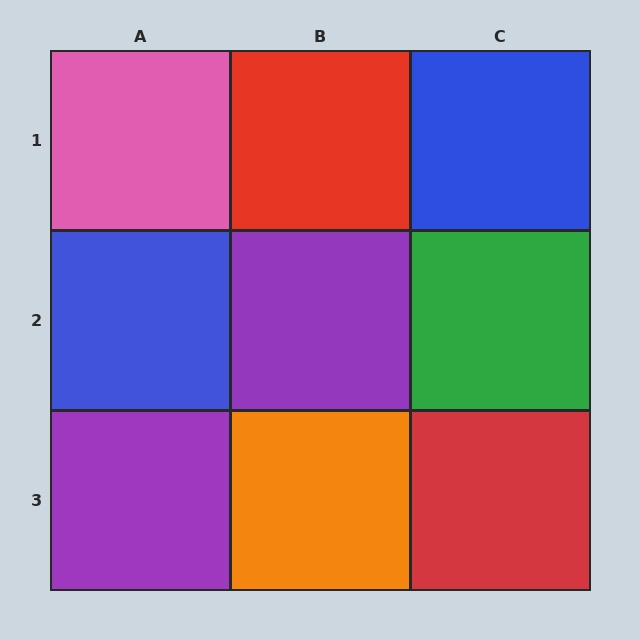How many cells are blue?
2 cells are blue.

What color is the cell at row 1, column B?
Red.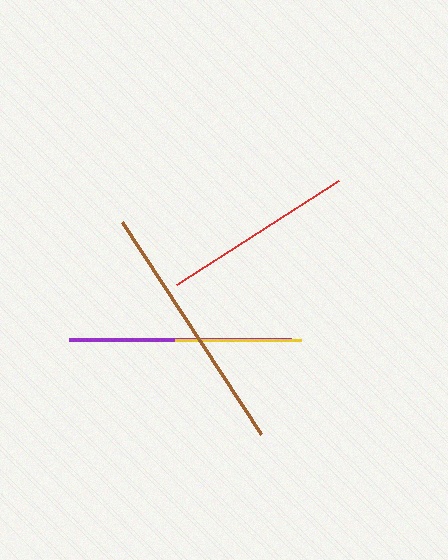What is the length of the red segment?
The red segment is approximately 192 pixels long.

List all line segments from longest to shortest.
From longest to shortest: brown, purple, red, yellow.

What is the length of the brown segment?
The brown segment is approximately 253 pixels long.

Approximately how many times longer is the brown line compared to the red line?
The brown line is approximately 1.3 times the length of the red line.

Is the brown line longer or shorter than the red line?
The brown line is longer than the red line.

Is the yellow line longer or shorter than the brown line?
The brown line is longer than the yellow line.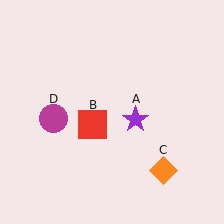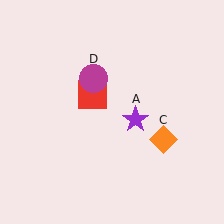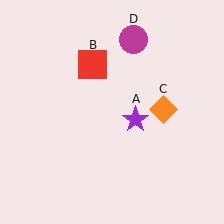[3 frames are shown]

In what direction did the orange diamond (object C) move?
The orange diamond (object C) moved up.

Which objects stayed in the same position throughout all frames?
Purple star (object A) remained stationary.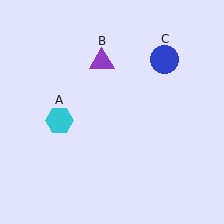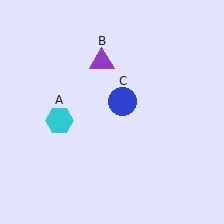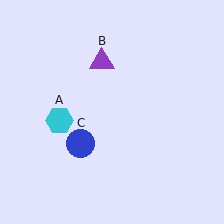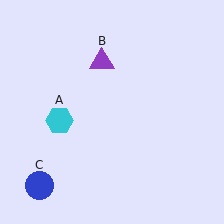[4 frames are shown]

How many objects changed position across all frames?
1 object changed position: blue circle (object C).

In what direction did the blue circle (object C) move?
The blue circle (object C) moved down and to the left.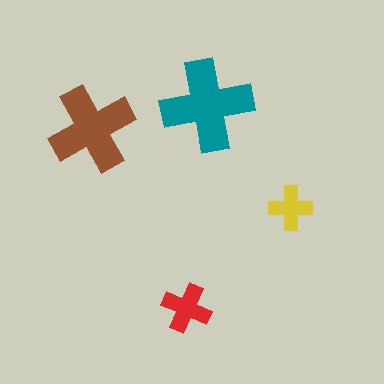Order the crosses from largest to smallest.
the teal one, the brown one, the red one, the yellow one.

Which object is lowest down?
The red cross is bottommost.